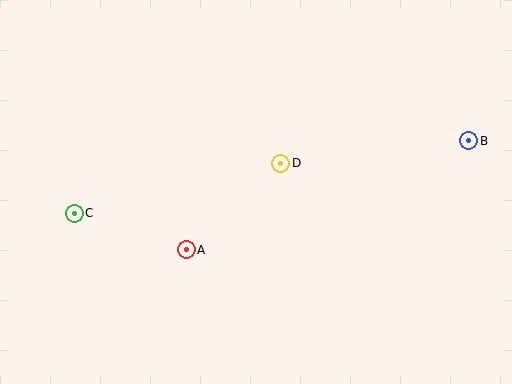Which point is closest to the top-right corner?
Point B is closest to the top-right corner.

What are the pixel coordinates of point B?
Point B is at (469, 141).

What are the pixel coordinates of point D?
Point D is at (281, 163).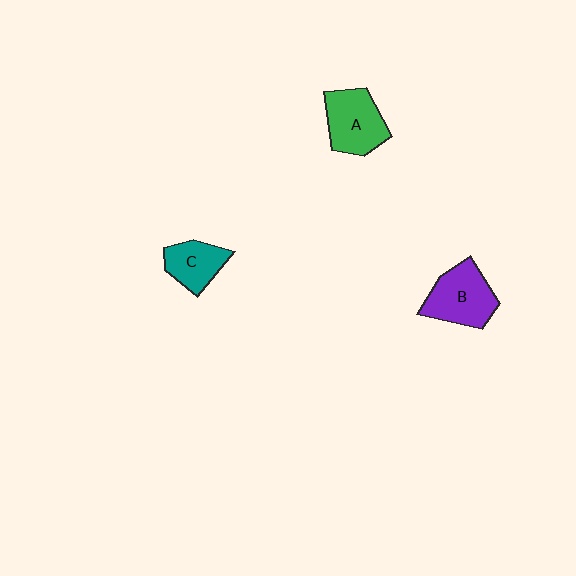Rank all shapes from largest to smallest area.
From largest to smallest: B (purple), A (green), C (teal).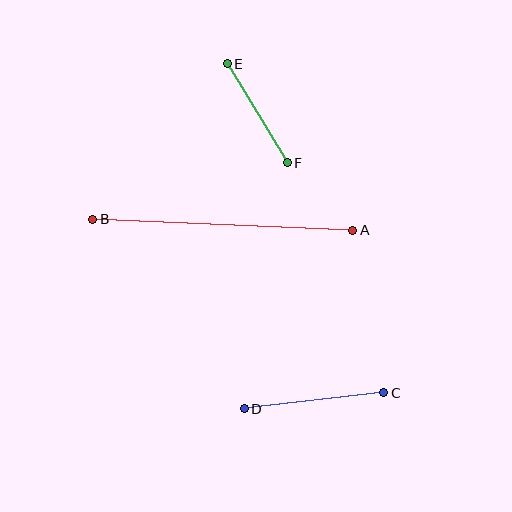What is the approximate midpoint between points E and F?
The midpoint is at approximately (257, 113) pixels.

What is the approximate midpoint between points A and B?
The midpoint is at approximately (223, 225) pixels.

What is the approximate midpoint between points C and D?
The midpoint is at approximately (314, 401) pixels.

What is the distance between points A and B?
The distance is approximately 260 pixels.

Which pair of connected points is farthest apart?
Points A and B are farthest apart.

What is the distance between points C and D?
The distance is approximately 141 pixels.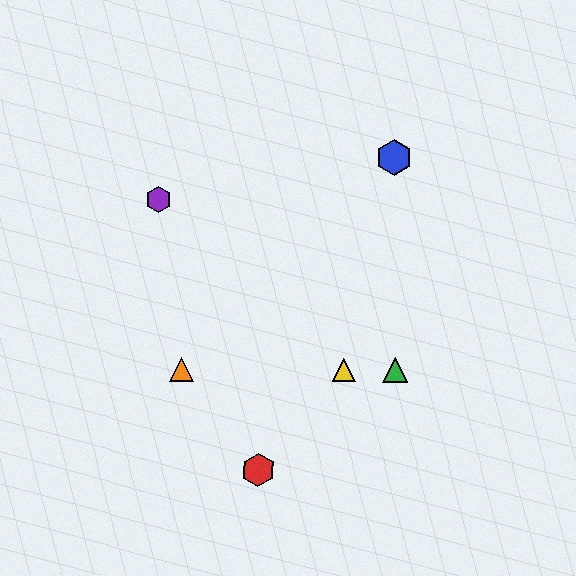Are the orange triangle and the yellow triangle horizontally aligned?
Yes, both are at y≈369.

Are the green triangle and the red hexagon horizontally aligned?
No, the green triangle is at y≈370 and the red hexagon is at y≈470.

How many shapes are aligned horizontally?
3 shapes (the green triangle, the yellow triangle, the orange triangle) are aligned horizontally.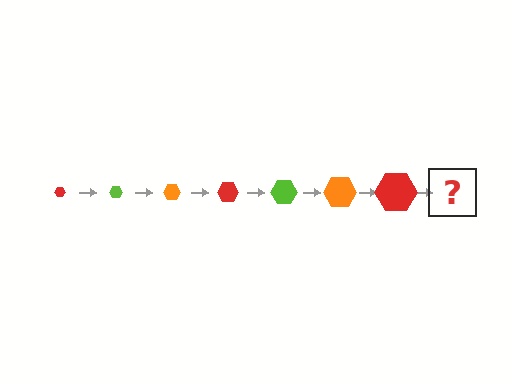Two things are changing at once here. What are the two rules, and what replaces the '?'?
The two rules are that the hexagon grows larger each step and the color cycles through red, lime, and orange. The '?' should be a lime hexagon, larger than the previous one.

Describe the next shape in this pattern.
It should be a lime hexagon, larger than the previous one.